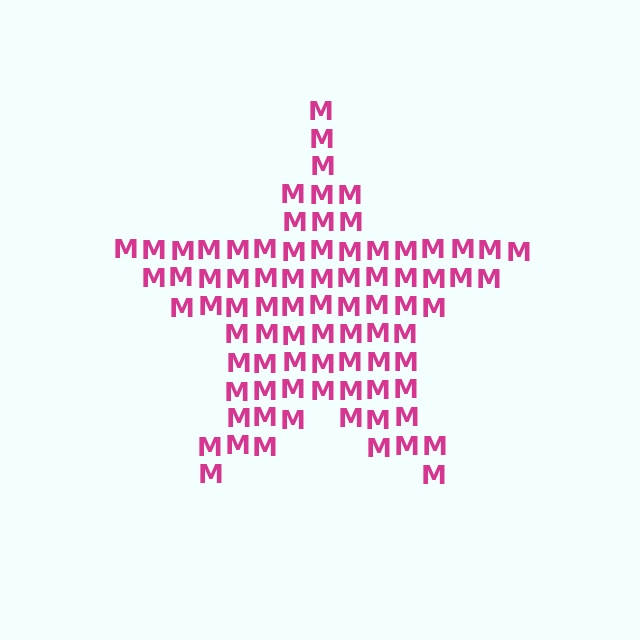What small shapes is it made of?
It is made of small letter M's.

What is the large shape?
The large shape is a star.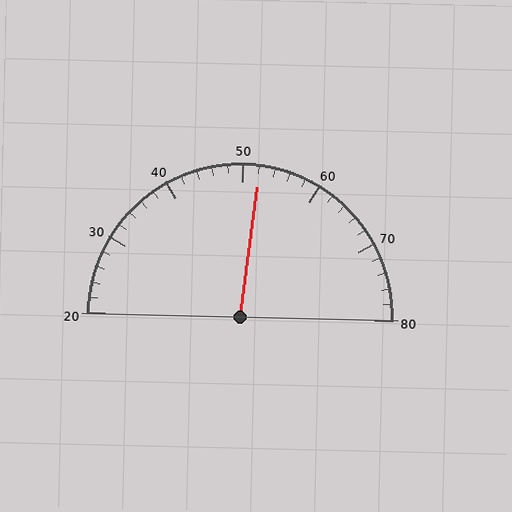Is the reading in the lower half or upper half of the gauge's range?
The reading is in the upper half of the range (20 to 80).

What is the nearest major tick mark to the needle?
The nearest major tick mark is 50.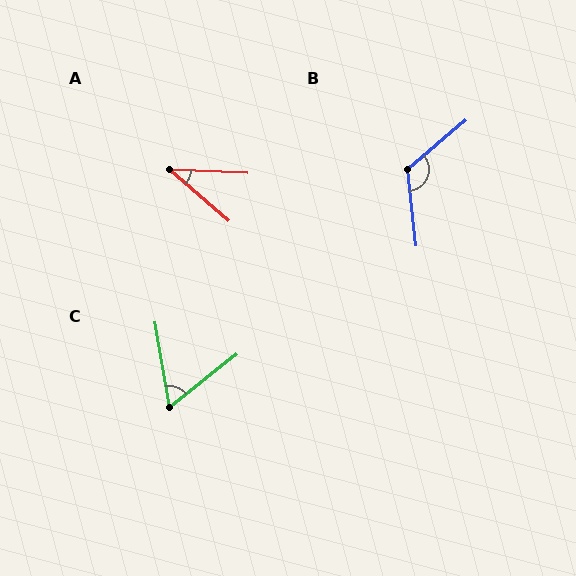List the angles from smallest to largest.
A (39°), C (61°), B (124°).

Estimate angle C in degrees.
Approximately 61 degrees.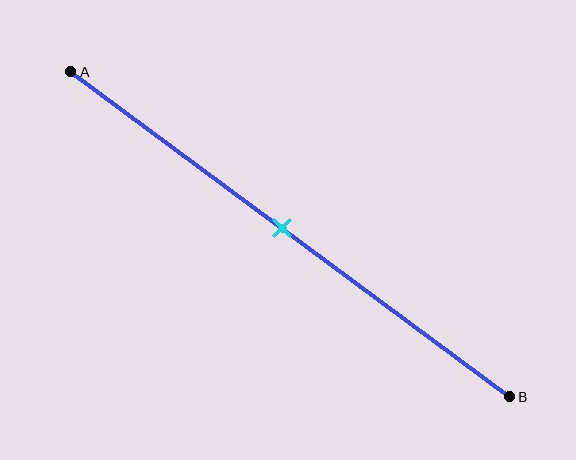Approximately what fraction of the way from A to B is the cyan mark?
The cyan mark is approximately 50% of the way from A to B.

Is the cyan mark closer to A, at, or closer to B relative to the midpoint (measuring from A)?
The cyan mark is approximately at the midpoint of segment AB.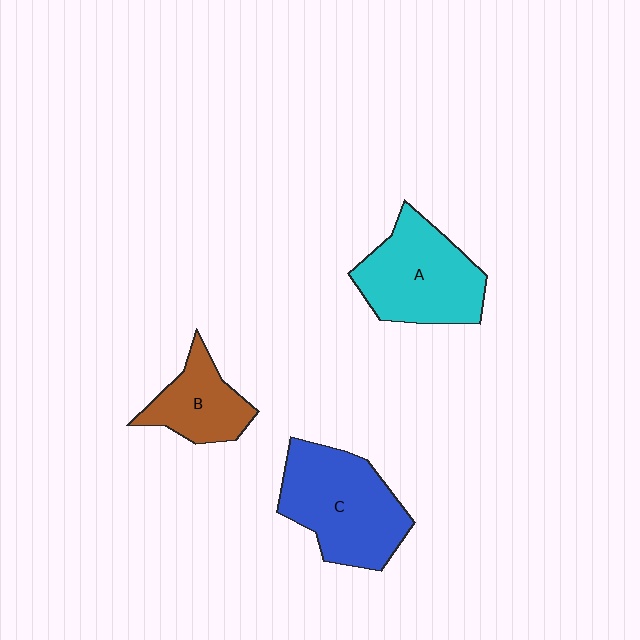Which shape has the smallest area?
Shape B (brown).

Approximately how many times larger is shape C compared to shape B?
Approximately 1.8 times.